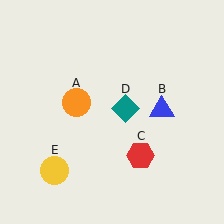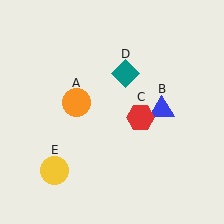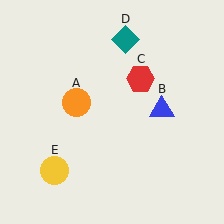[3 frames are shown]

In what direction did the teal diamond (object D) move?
The teal diamond (object D) moved up.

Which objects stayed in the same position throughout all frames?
Orange circle (object A) and blue triangle (object B) and yellow circle (object E) remained stationary.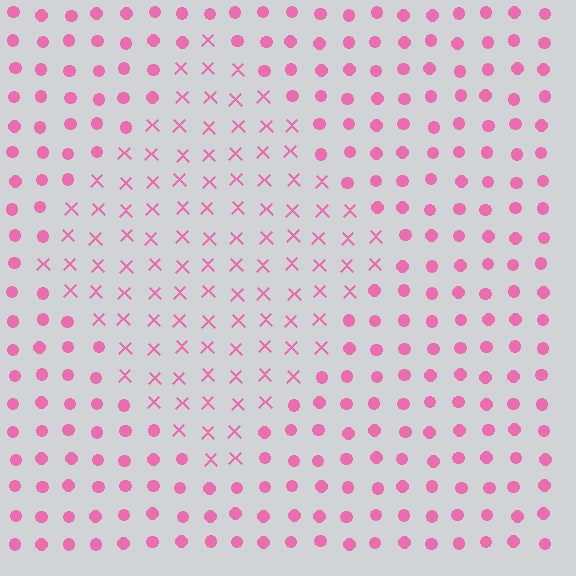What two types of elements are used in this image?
The image uses X marks inside the diamond region and circles outside it.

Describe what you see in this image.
The image is filled with small pink elements arranged in a uniform grid. A diamond-shaped region contains X marks, while the surrounding area contains circles. The boundary is defined purely by the change in element shape.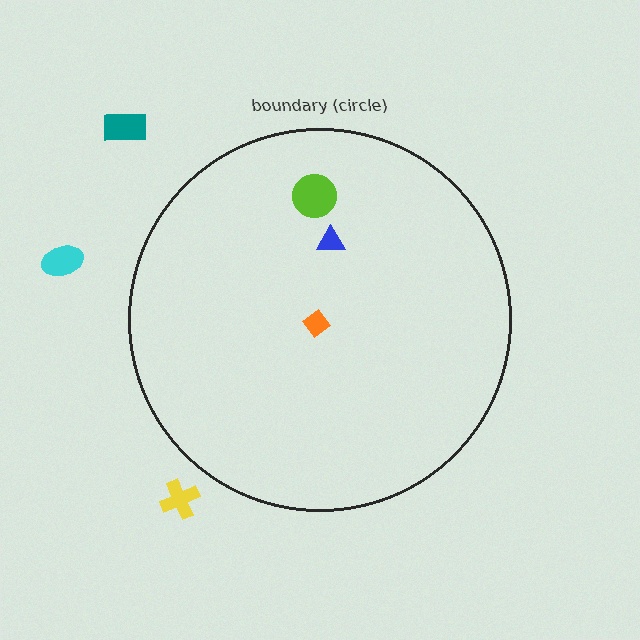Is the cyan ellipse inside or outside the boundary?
Outside.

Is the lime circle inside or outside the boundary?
Inside.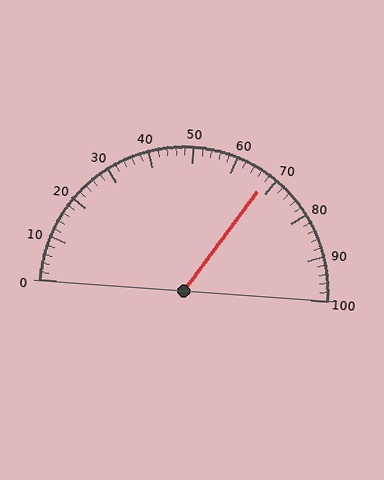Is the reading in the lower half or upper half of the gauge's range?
The reading is in the upper half of the range (0 to 100).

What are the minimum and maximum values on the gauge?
The gauge ranges from 0 to 100.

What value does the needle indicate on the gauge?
The needle indicates approximately 68.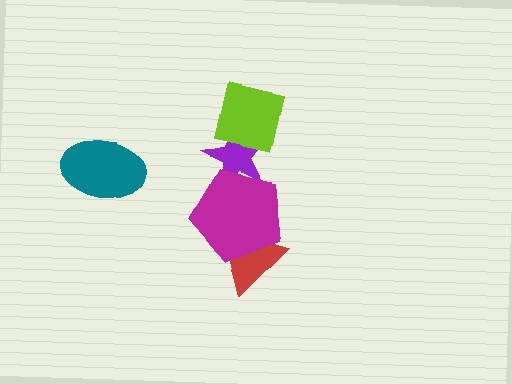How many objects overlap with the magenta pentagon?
2 objects overlap with the magenta pentagon.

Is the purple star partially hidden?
Yes, it is partially covered by another shape.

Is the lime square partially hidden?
No, no other shape covers it.